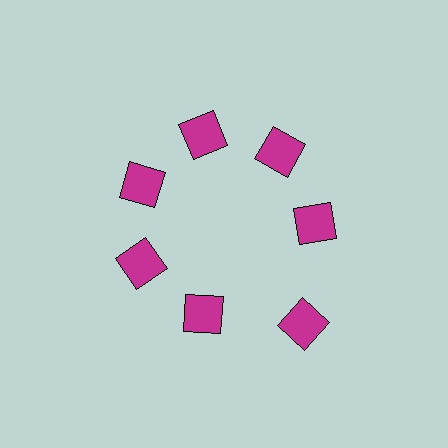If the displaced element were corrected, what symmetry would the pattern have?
It would have 7-fold rotational symmetry — the pattern would map onto itself every 51 degrees.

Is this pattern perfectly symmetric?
No. The 7 magenta squares are arranged in a ring, but one element near the 5 o'clock position is pushed outward from the center, breaking the 7-fold rotational symmetry.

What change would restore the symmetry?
The symmetry would be restored by moving it inward, back onto the ring so that all 7 squares sit at equal angles and equal distance from the center.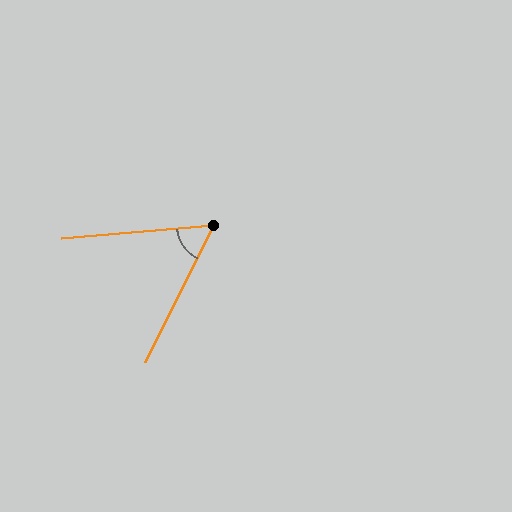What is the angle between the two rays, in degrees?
Approximately 59 degrees.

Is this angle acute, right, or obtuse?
It is acute.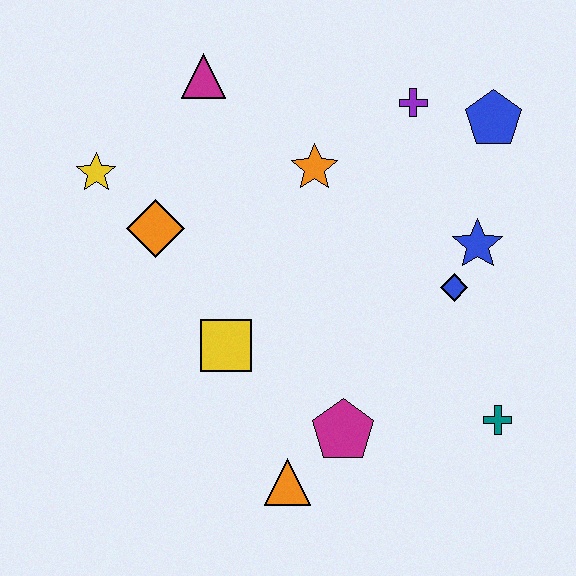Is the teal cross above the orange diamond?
No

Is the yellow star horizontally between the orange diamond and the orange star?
No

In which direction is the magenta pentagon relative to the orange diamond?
The magenta pentagon is below the orange diamond.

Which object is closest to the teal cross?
The blue diamond is closest to the teal cross.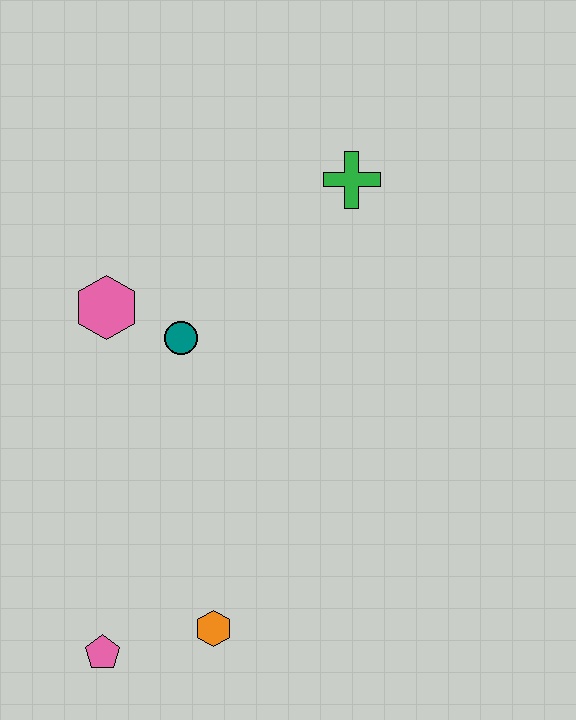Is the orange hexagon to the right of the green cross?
No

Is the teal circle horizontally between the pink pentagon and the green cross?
Yes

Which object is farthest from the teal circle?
The pink pentagon is farthest from the teal circle.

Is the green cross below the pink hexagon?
No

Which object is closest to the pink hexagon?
The teal circle is closest to the pink hexagon.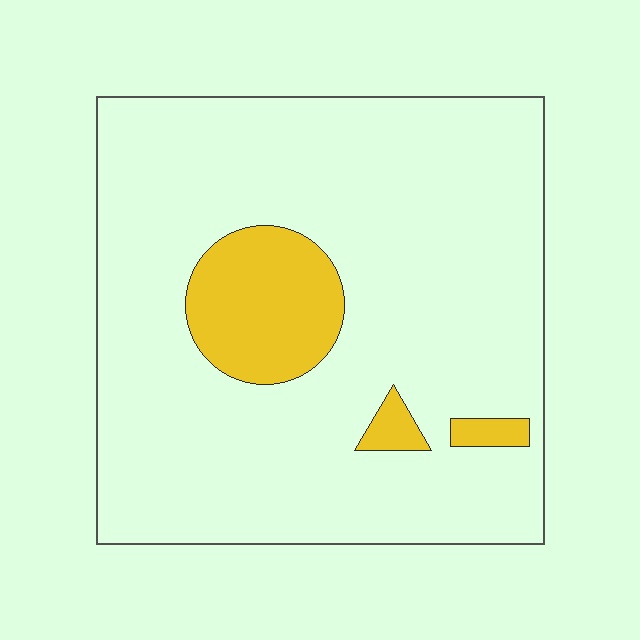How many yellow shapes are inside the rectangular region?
3.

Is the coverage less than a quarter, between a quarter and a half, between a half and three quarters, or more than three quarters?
Less than a quarter.